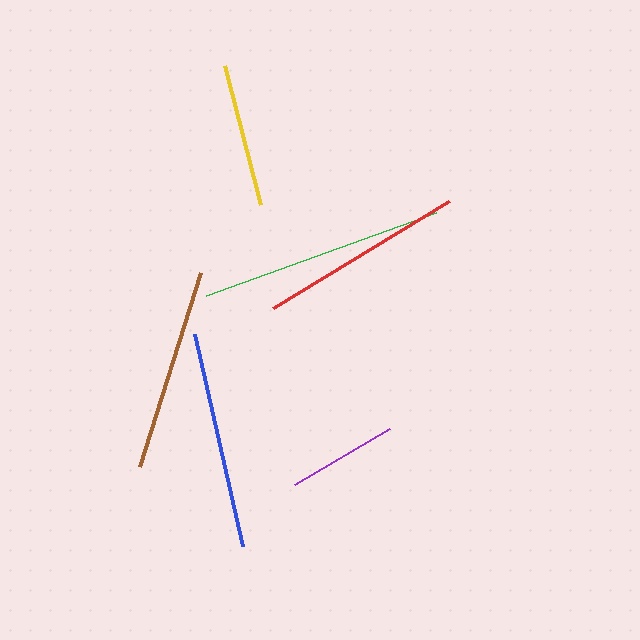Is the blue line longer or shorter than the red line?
The blue line is longer than the red line.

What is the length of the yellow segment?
The yellow segment is approximately 144 pixels long.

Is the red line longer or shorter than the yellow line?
The red line is longer than the yellow line.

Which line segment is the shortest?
The purple line is the shortest at approximately 110 pixels.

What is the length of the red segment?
The red segment is approximately 206 pixels long.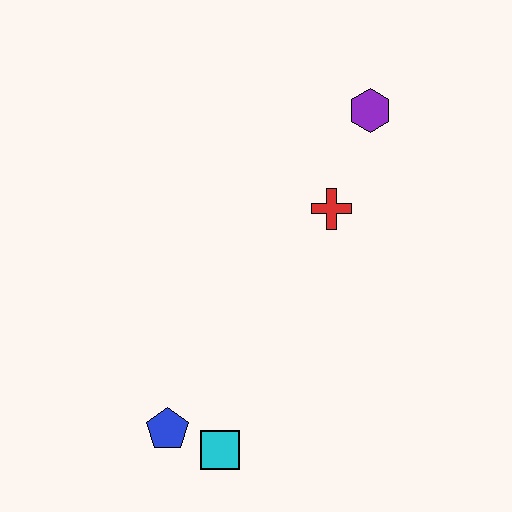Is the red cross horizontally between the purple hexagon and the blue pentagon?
Yes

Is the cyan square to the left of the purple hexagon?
Yes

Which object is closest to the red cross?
The purple hexagon is closest to the red cross.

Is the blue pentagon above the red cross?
No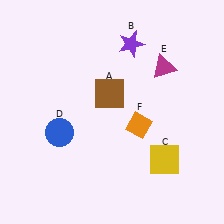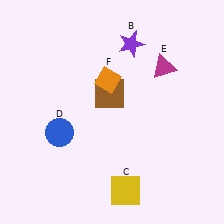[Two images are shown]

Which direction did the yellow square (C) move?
The yellow square (C) moved left.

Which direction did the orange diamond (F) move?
The orange diamond (F) moved up.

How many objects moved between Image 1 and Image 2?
2 objects moved between the two images.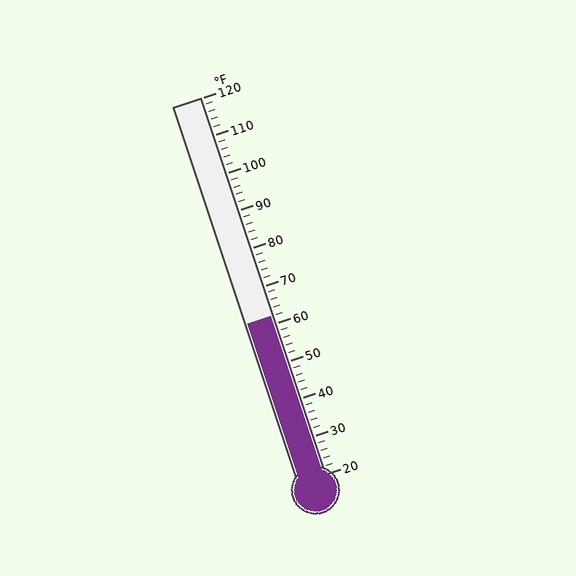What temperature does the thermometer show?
The thermometer shows approximately 62°F.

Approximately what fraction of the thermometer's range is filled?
The thermometer is filled to approximately 40% of its range.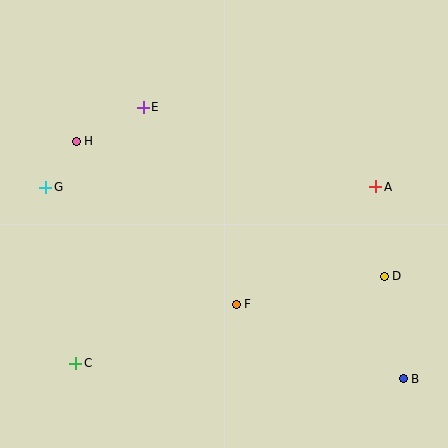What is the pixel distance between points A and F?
The distance between A and F is 182 pixels.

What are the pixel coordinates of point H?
Point H is at (76, 141).